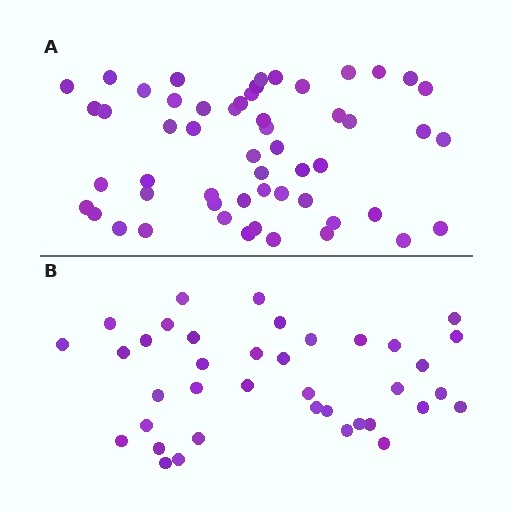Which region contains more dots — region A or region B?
Region A (the top region) has more dots.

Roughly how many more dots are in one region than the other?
Region A has approximately 15 more dots than region B.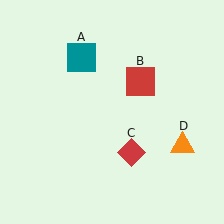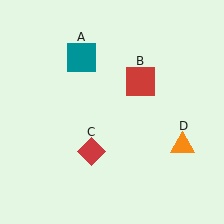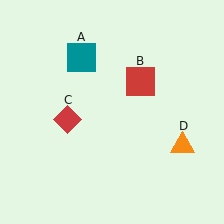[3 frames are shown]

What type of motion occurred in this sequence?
The red diamond (object C) rotated clockwise around the center of the scene.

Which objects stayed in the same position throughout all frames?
Teal square (object A) and red square (object B) and orange triangle (object D) remained stationary.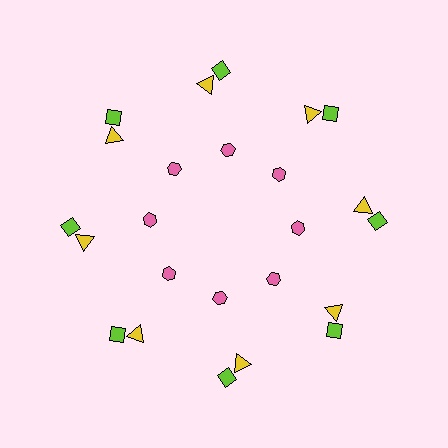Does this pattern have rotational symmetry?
Yes, this pattern has 8-fold rotational symmetry. It looks the same after rotating 45 degrees around the center.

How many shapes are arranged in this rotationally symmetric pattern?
There are 24 shapes, arranged in 8 groups of 3.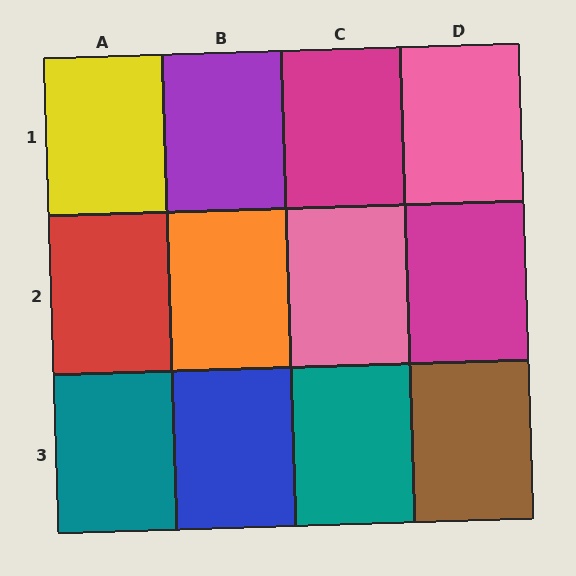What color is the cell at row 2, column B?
Orange.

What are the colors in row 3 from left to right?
Teal, blue, teal, brown.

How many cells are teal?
2 cells are teal.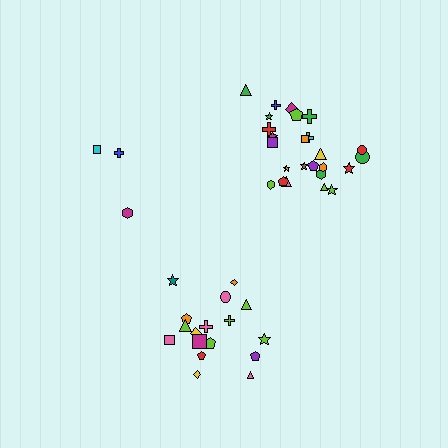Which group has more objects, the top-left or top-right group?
The top-right group.